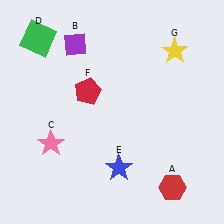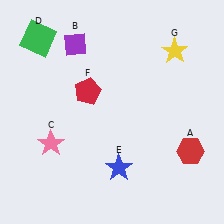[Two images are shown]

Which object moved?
The red hexagon (A) moved up.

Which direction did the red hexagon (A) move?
The red hexagon (A) moved up.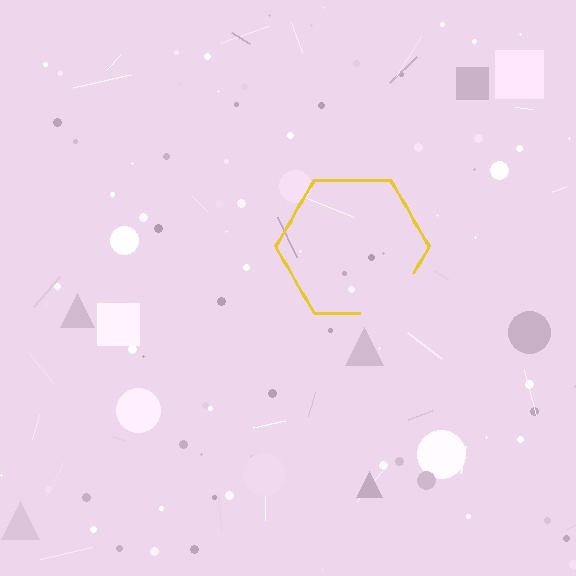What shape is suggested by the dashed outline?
The dashed outline suggests a hexagon.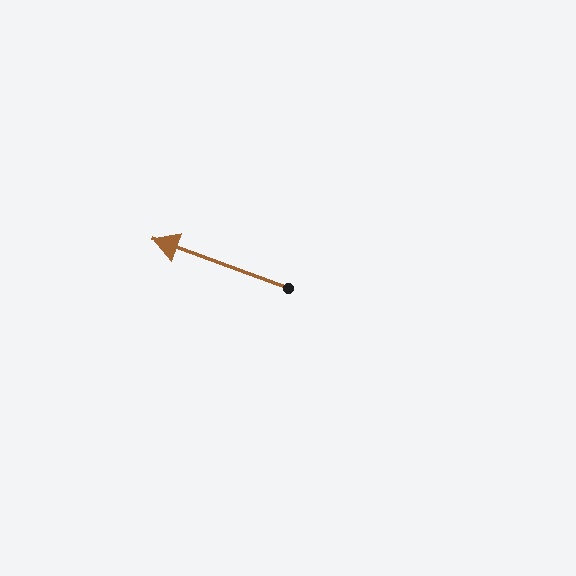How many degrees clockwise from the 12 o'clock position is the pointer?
Approximately 290 degrees.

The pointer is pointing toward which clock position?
Roughly 10 o'clock.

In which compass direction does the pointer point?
West.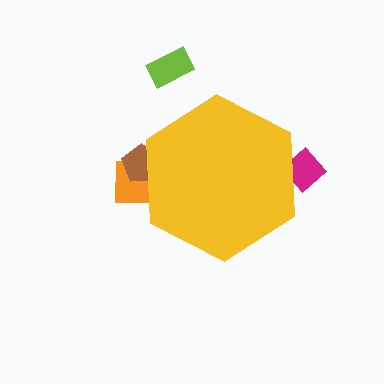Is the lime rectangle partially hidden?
No, the lime rectangle is fully visible.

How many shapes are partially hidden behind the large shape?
3 shapes are partially hidden.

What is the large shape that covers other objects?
A yellow hexagon.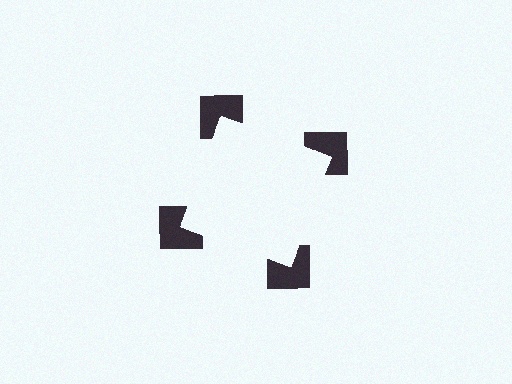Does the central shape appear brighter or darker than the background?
It typically appears slightly brighter than the background, even though no actual brightness change is drawn.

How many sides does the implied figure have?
4 sides.